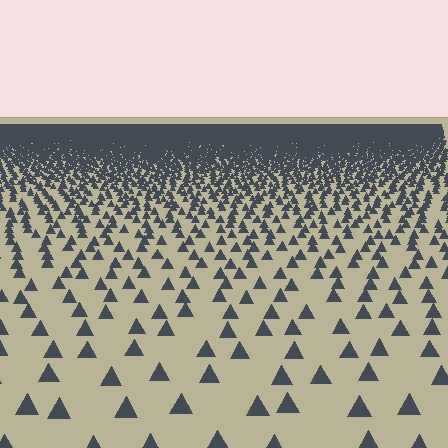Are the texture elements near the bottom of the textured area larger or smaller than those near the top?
Larger. Near the bottom, elements are closer to the viewer and appear at a bigger on-screen size.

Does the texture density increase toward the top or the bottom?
Density increases toward the top.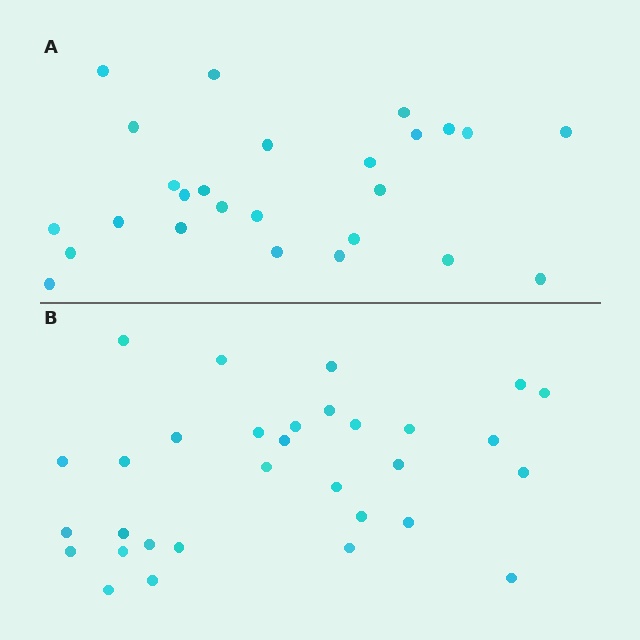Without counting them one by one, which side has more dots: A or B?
Region B (the bottom region) has more dots.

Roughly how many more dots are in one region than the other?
Region B has about 5 more dots than region A.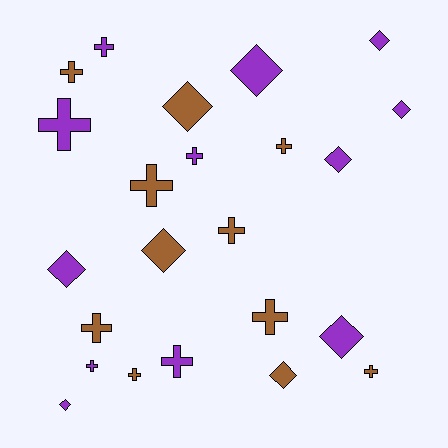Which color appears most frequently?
Purple, with 12 objects.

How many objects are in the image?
There are 23 objects.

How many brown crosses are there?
There are 8 brown crosses.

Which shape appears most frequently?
Cross, with 13 objects.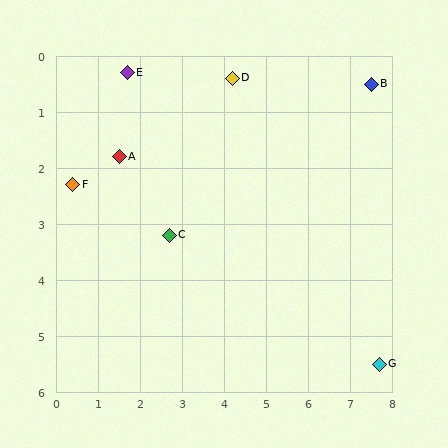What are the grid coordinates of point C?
Point C is at approximately (2.7, 3.2).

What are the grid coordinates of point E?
Point E is at approximately (1.7, 0.3).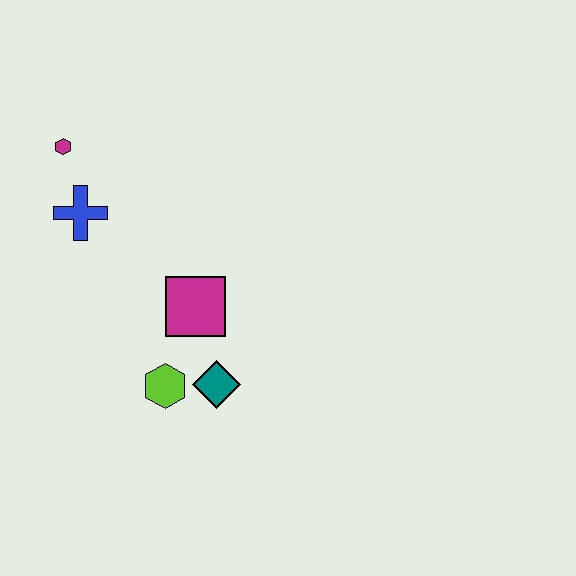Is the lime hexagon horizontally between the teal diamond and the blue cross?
Yes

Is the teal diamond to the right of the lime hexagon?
Yes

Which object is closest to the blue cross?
The magenta hexagon is closest to the blue cross.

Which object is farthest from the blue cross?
The teal diamond is farthest from the blue cross.